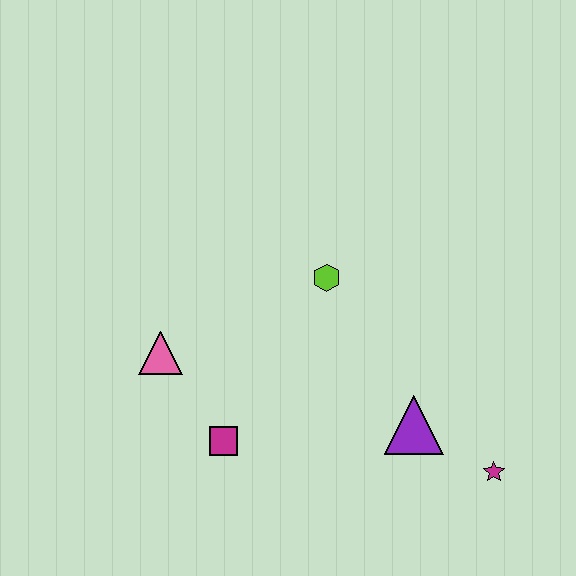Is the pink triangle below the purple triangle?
No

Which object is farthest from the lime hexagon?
The magenta star is farthest from the lime hexagon.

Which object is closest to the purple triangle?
The magenta star is closest to the purple triangle.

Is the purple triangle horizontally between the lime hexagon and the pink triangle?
No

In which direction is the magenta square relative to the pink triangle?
The magenta square is below the pink triangle.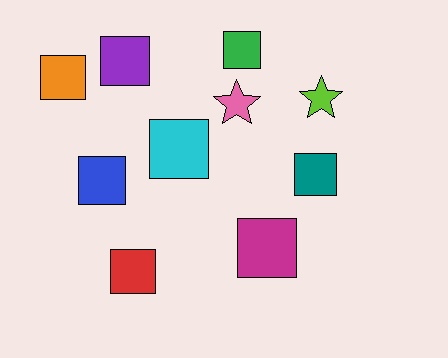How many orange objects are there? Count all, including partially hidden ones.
There is 1 orange object.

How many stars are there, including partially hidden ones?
There are 2 stars.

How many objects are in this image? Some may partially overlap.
There are 10 objects.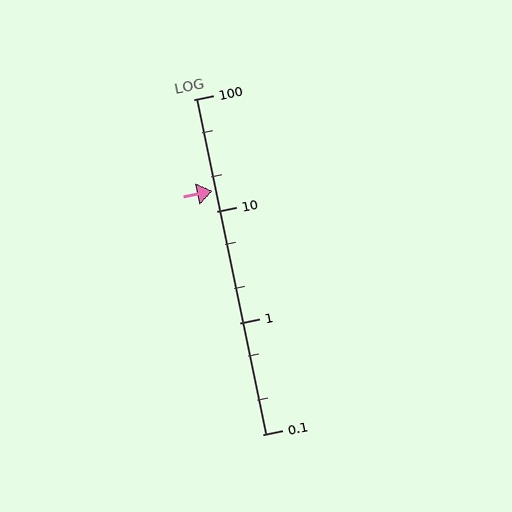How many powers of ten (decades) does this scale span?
The scale spans 3 decades, from 0.1 to 100.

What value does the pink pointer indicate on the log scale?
The pointer indicates approximately 15.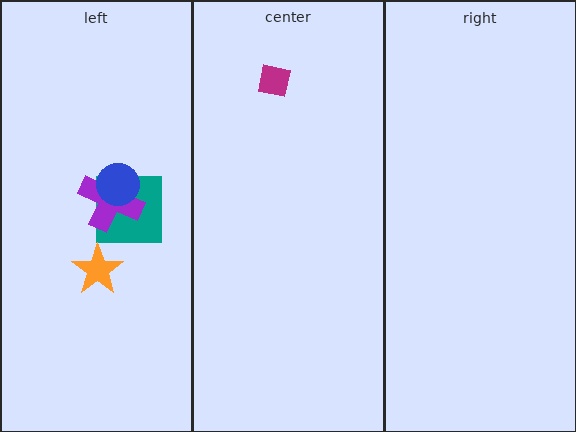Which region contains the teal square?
The left region.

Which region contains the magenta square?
The center region.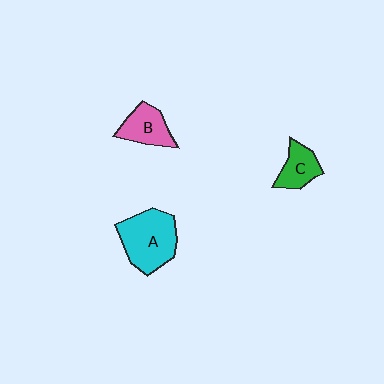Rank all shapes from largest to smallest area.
From largest to smallest: A (cyan), B (pink), C (green).